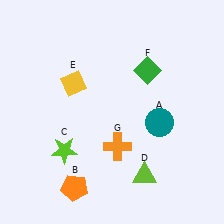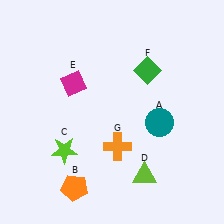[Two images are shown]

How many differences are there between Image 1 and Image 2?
There is 1 difference between the two images.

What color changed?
The diamond (E) changed from yellow in Image 1 to magenta in Image 2.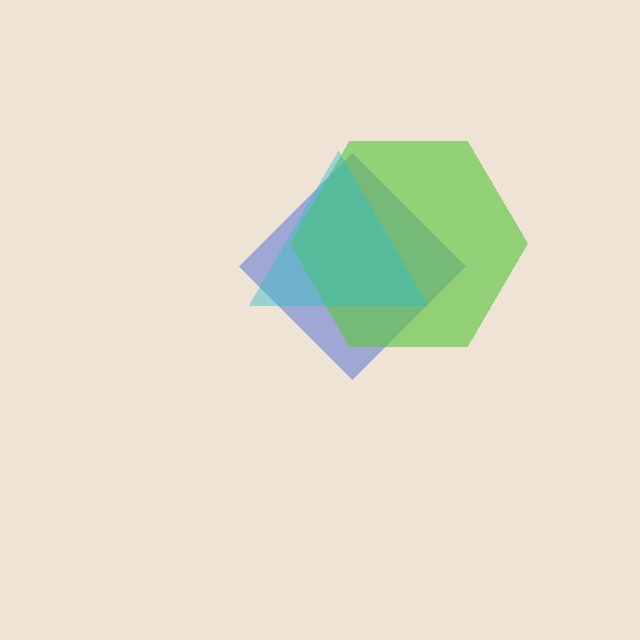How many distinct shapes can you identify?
There are 3 distinct shapes: a blue diamond, a lime hexagon, a cyan triangle.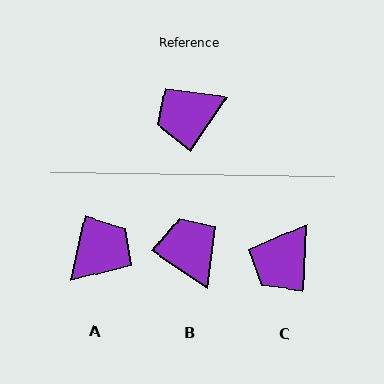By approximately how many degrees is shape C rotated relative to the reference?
Approximately 31 degrees counter-clockwise.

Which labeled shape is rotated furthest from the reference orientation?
A, about 159 degrees away.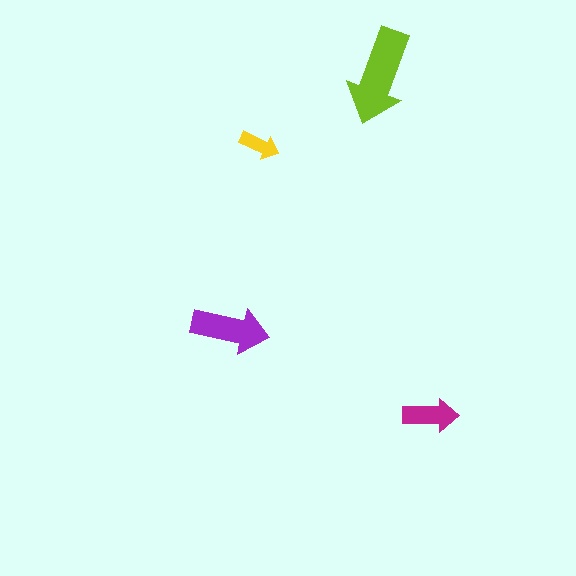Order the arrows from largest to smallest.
the lime one, the purple one, the magenta one, the yellow one.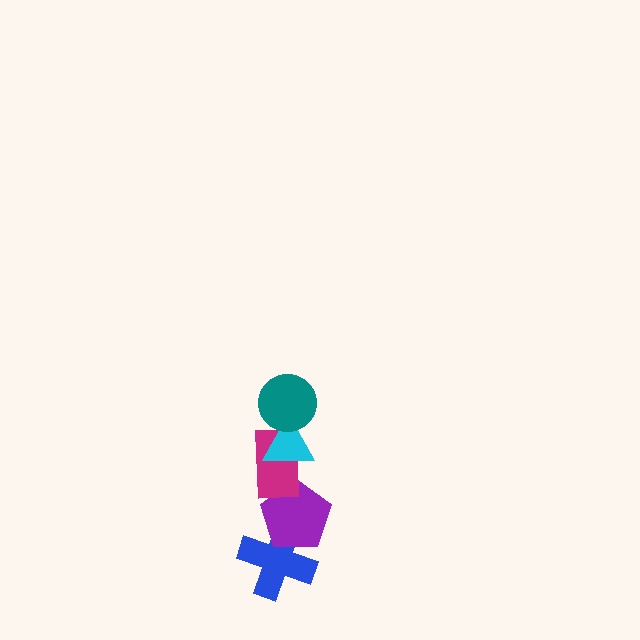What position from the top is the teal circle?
The teal circle is 1st from the top.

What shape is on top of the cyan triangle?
The teal circle is on top of the cyan triangle.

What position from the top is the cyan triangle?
The cyan triangle is 2nd from the top.